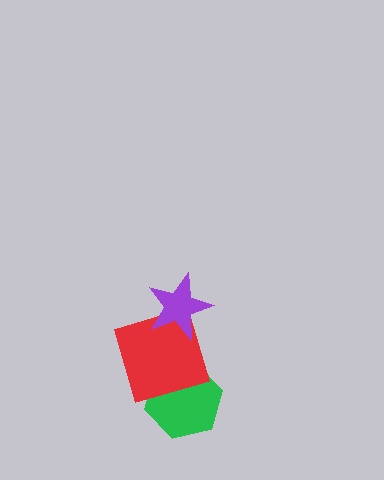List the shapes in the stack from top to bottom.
From top to bottom: the purple star, the red square, the green hexagon.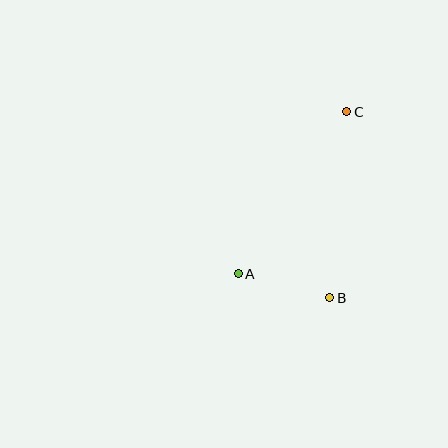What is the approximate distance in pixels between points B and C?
The distance between B and C is approximately 187 pixels.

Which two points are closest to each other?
Points A and B are closest to each other.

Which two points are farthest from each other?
Points A and C are farthest from each other.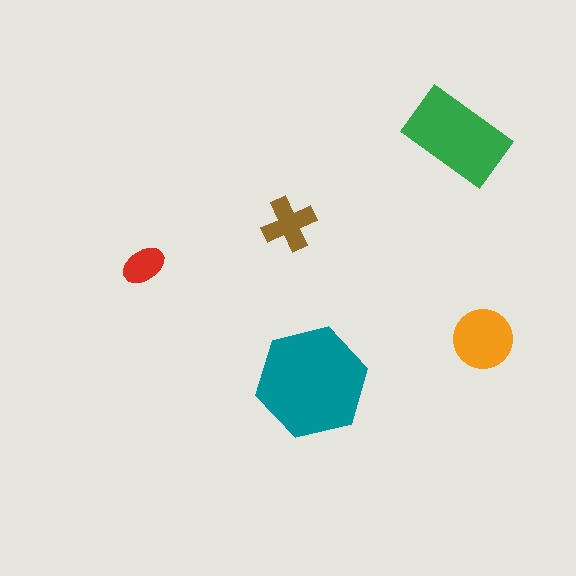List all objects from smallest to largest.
The red ellipse, the brown cross, the orange circle, the green rectangle, the teal hexagon.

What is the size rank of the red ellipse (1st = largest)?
5th.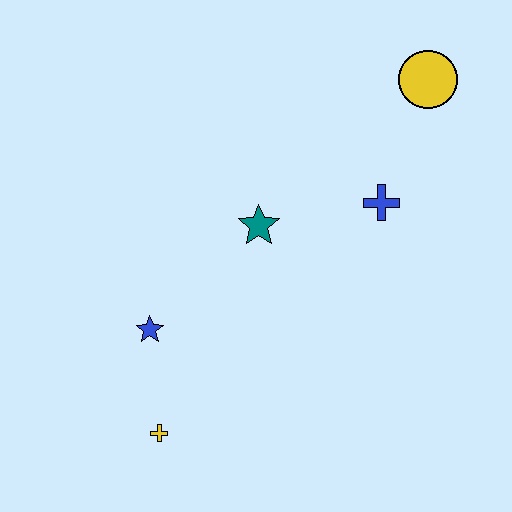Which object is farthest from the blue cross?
The yellow cross is farthest from the blue cross.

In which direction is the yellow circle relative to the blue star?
The yellow circle is to the right of the blue star.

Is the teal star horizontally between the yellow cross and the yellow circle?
Yes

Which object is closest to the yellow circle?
The blue cross is closest to the yellow circle.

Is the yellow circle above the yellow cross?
Yes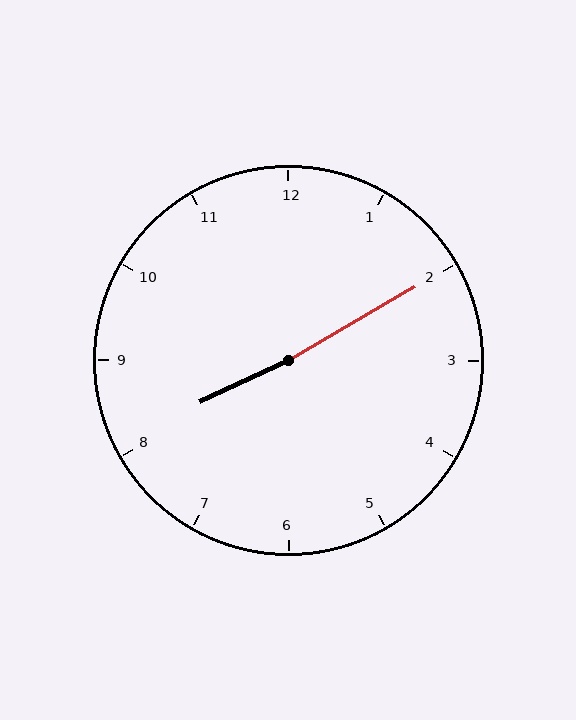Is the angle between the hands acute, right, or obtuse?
It is obtuse.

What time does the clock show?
8:10.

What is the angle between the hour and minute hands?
Approximately 175 degrees.